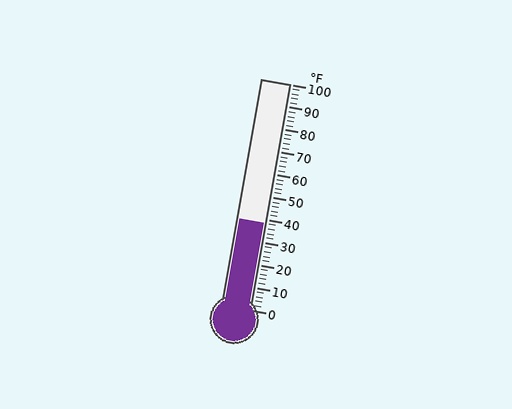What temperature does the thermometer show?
The thermometer shows approximately 38°F.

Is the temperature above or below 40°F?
The temperature is below 40°F.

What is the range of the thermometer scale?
The thermometer scale ranges from 0°F to 100°F.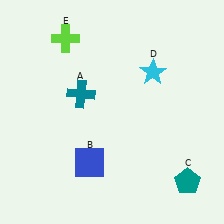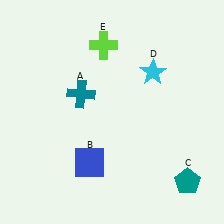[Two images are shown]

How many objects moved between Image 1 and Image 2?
1 object moved between the two images.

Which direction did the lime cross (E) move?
The lime cross (E) moved right.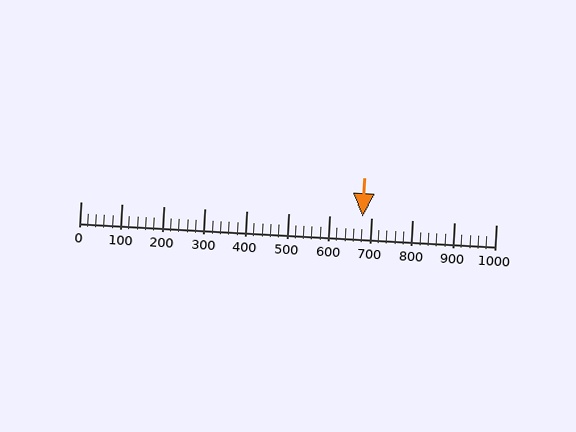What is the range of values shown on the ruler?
The ruler shows values from 0 to 1000.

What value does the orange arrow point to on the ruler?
The orange arrow points to approximately 680.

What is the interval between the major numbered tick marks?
The major tick marks are spaced 100 units apart.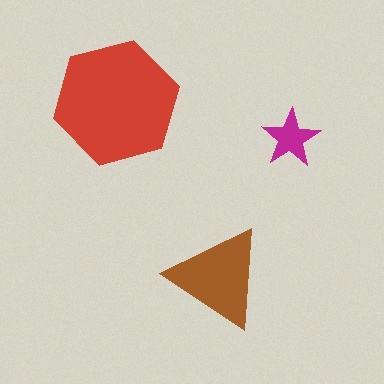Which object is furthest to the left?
The red hexagon is leftmost.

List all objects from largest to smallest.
The red hexagon, the brown triangle, the magenta star.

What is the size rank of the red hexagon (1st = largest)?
1st.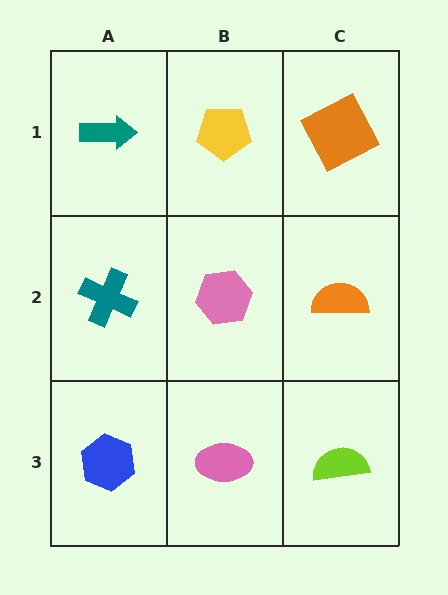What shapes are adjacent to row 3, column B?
A pink hexagon (row 2, column B), a blue hexagon (row 3, column A), a lime semicircle (row 3, column C).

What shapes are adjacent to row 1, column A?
A teal cross (row 2, column A), a yellow pentagon (row 1, column B).